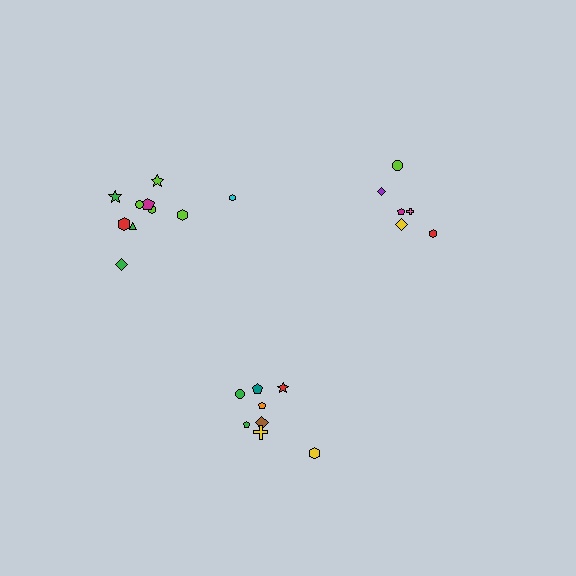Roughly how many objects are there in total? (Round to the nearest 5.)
Roughly 25 objects in total.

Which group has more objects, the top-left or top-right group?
The top-left group.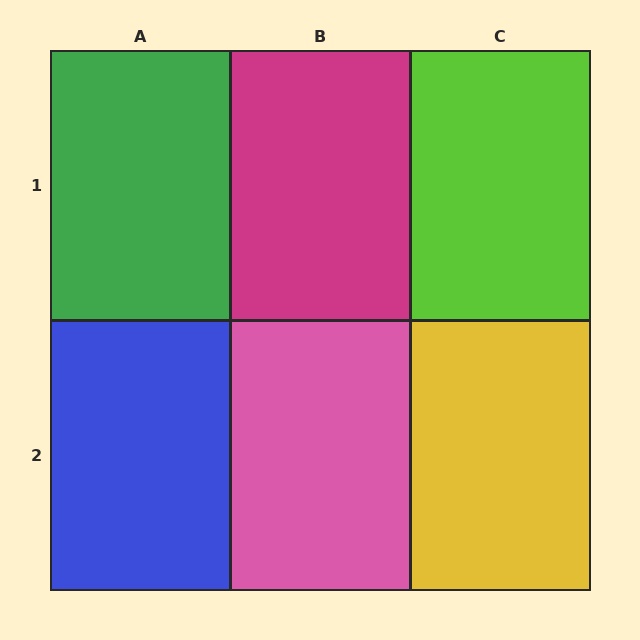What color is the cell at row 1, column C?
Lime.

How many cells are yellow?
1 cell is yellow.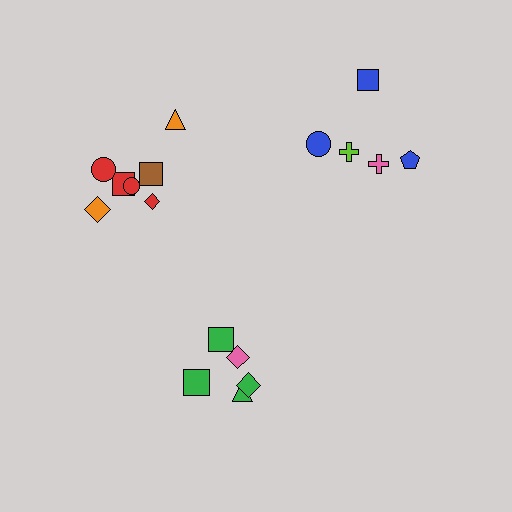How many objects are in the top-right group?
There are 5 objects.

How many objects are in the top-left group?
There are 7 objects.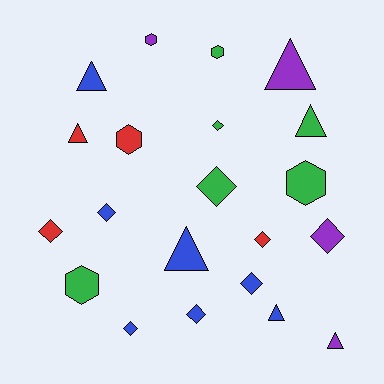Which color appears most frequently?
Blue, with 7 objects.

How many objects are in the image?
There are 21 objects.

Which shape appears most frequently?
Diamond, with 9 objects.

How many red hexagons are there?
There is 1 red hexagon.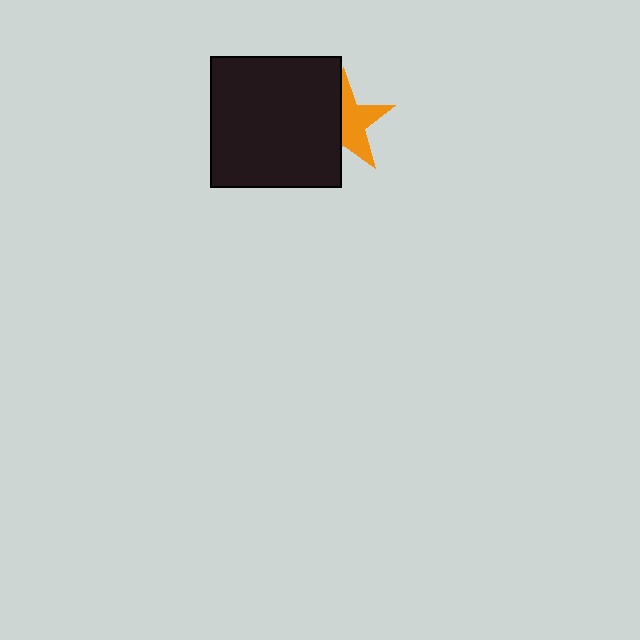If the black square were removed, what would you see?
You would see the complete orange star.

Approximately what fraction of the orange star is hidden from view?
Roughly 47% of the orange star is hidden behind the black square.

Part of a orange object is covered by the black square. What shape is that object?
It is a star.